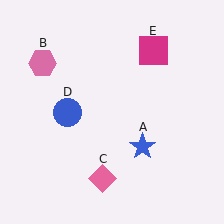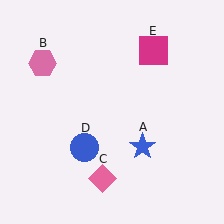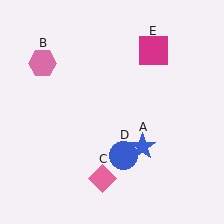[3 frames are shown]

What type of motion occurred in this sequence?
The blue circle (object D) rotated counterclockwise around the center of the scene.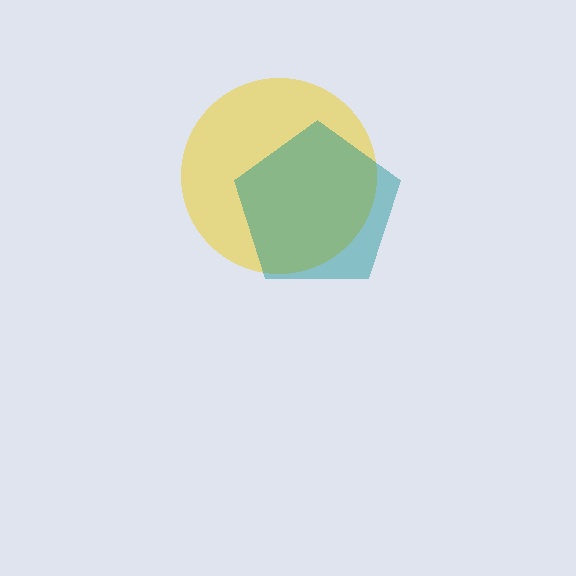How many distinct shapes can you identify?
There are 2 distinct shapes: a yellow circle, a teal pentagon.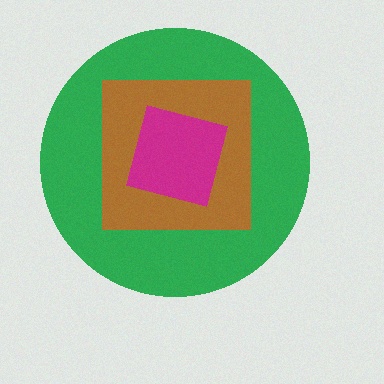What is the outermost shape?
The green circle.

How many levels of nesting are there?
3.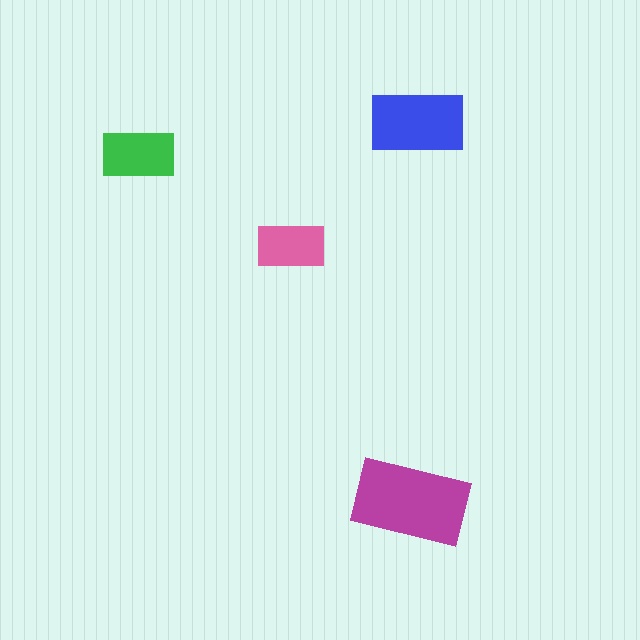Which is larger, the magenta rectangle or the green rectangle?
The magenta one.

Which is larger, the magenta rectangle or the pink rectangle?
The magenta one.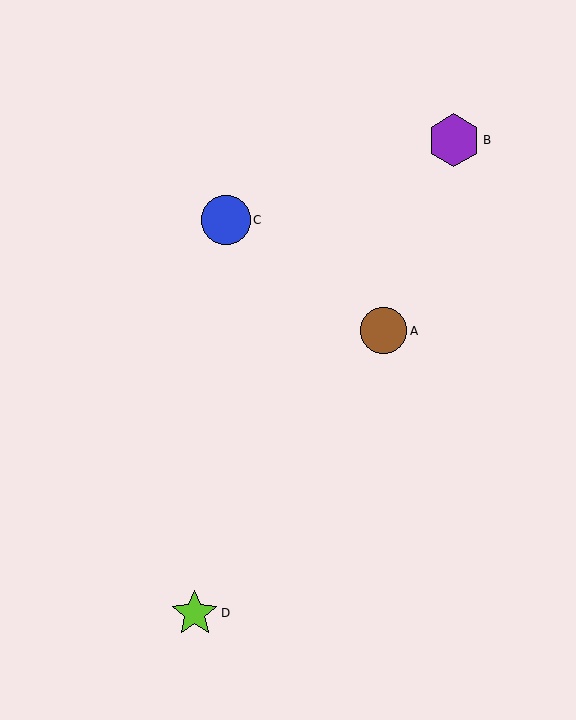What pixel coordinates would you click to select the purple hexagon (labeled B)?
Click at (454, 140) to select the purple hexagon B.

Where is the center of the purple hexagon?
The center of the purple hexagon is at (454, 140).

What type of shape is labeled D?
Shape D is a lime star.